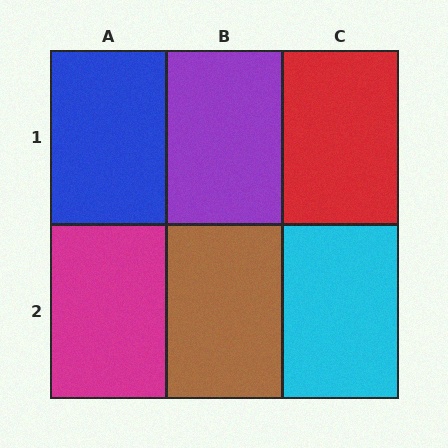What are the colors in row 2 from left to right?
Magenta, brown, cyan.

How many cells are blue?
1 cell is blue.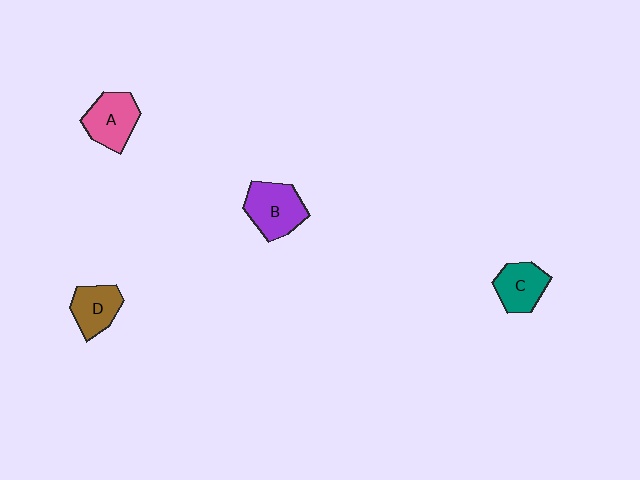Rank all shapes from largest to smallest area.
From largest to smallest: B (purple), A (pink), C (teal), D (brown).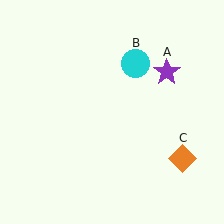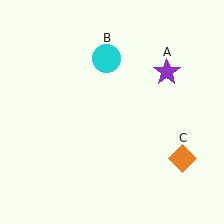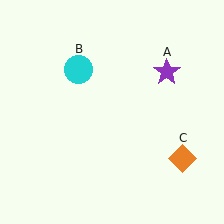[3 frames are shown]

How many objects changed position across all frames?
1 object changed position: cyan circle (object B).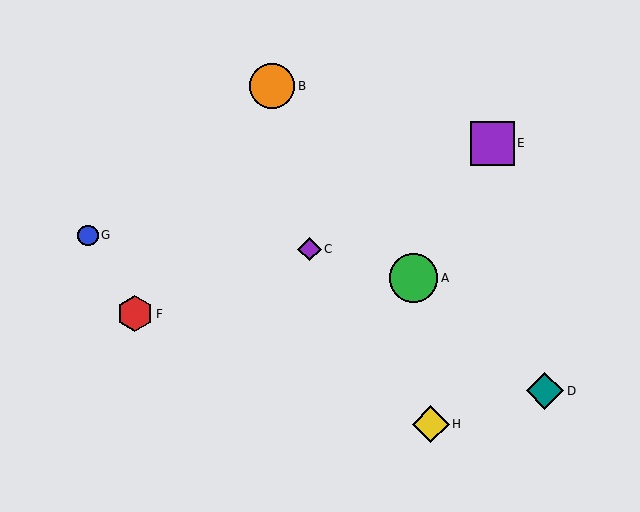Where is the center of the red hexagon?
The center of the red hexagon is at (135, 314).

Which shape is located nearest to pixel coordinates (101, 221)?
The blue circle (labeled G) at (88, 235) is nearest to that location.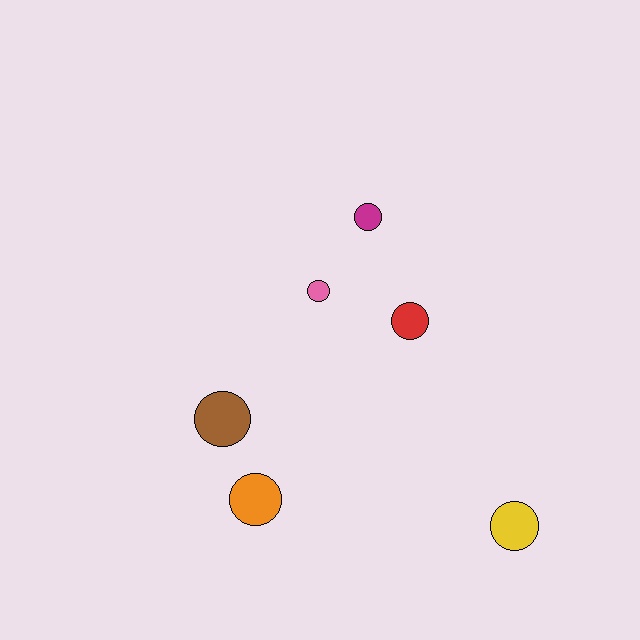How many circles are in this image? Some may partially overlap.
There are 6 circles.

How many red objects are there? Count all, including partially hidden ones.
There is 1 red object.